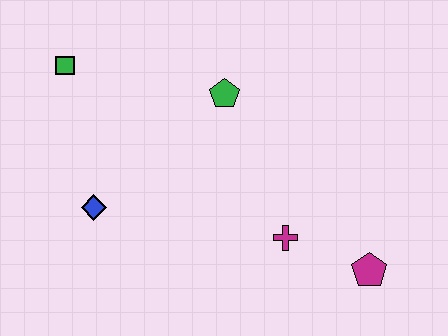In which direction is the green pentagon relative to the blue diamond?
The green pentagon is to the right of the blue diamond.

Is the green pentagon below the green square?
Yes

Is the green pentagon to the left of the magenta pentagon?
Yes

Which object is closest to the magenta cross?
The magenta pentagon is closest to the magenta cross.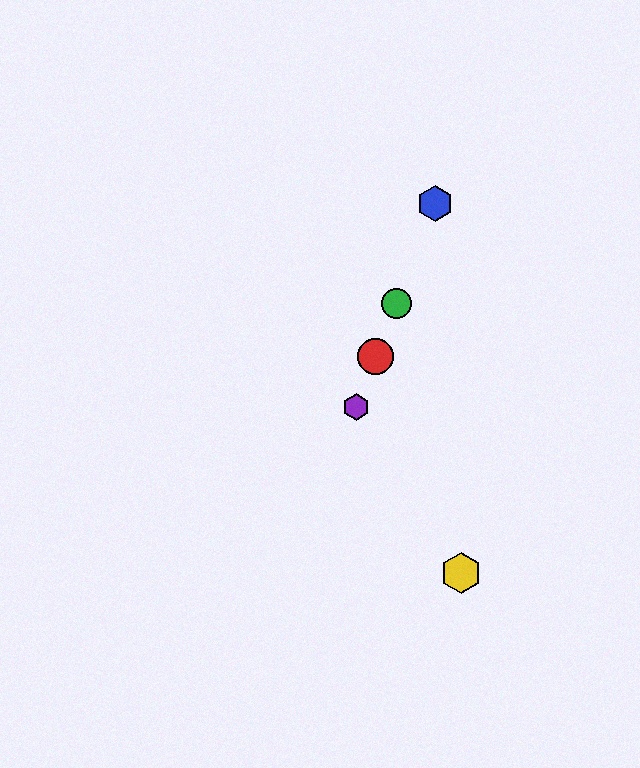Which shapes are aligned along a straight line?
The red circle, the blue hexagon, the green circle, the purple hexagon are aligned along a straight line.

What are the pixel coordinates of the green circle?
The green circle is at (396, 304).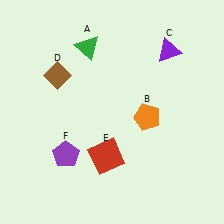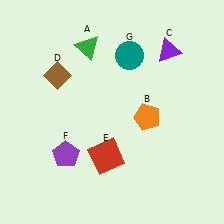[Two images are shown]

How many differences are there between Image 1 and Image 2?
There is 1 difference between the two images.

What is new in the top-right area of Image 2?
A teal circle (G) was added in the top-right area of Image 2.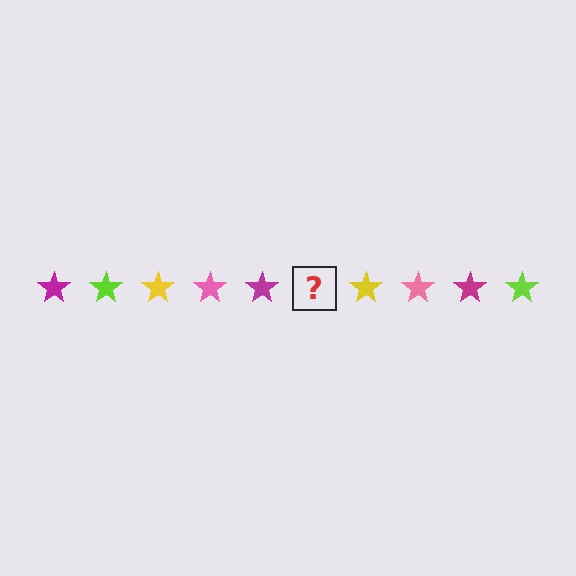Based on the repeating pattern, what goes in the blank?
The blank should be a lime star.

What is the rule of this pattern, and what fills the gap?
The rule is that the pattern cycles through magenta, lime, yellow, pink stars. The gap should be filled with a lime star.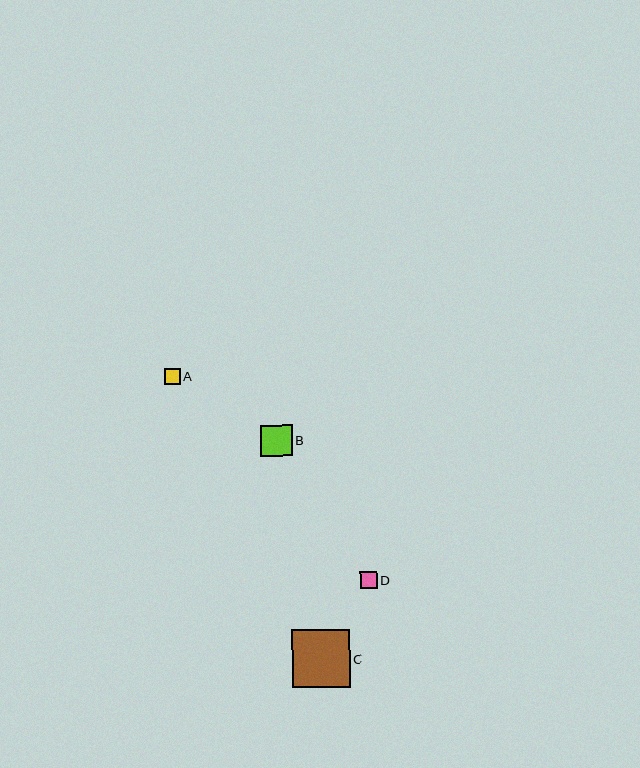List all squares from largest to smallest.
From largest to smallest: C, B, D, A.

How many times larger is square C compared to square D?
Square C is approximately 3.4 times the size of square D.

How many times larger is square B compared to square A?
Square B is approximately 2.0 times the size of square A.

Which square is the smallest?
Square A is the smallest with a size of approximately 16 pixels.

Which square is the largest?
Square C is the largest with a size of approximately 58 pixels.